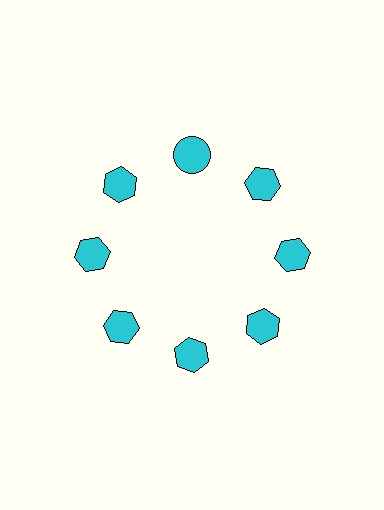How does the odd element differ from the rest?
It has a different shape: circle instead of hexagon.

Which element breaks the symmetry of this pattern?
The cyan circle at roughly the 12 o'clock position breaks the symmetry. All other shapes are cyan hexagons.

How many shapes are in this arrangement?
There are 8 shapes arranged in a ring pattern.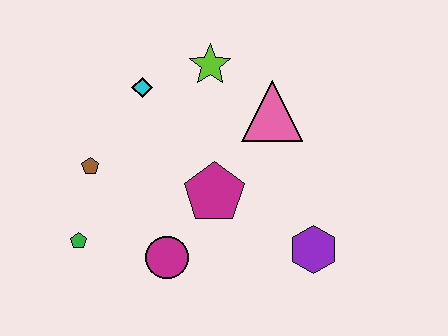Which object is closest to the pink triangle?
The lime star is closest to the pink triangle.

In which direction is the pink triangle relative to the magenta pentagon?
The pink triangle is above the magenta pentagon.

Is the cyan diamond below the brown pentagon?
No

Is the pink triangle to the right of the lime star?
Yes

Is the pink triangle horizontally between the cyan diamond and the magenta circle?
No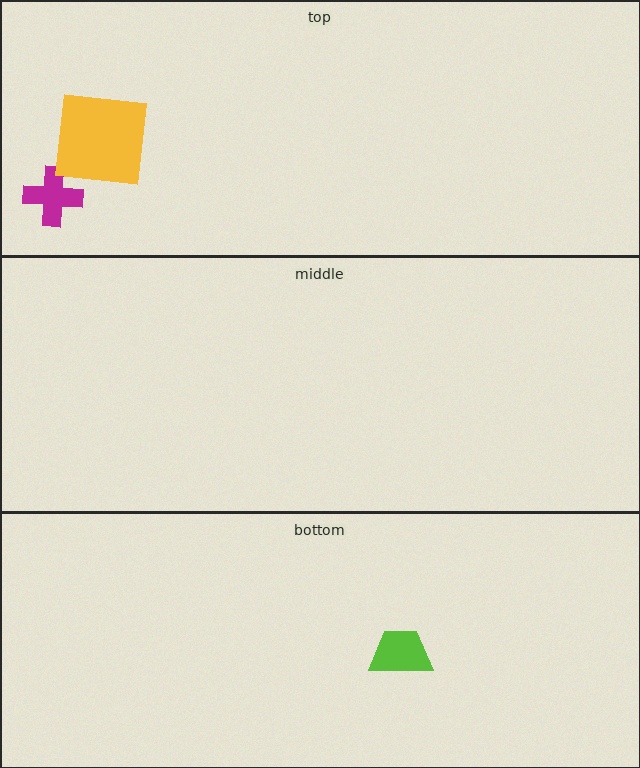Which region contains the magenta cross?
The top region.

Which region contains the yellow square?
The top region.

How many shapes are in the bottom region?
1.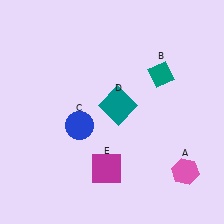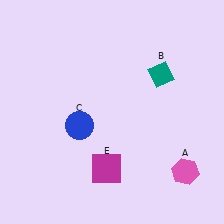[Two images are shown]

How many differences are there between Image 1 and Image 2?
There is 1 difference between the two images.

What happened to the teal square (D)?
The teal square (D) was removed in Image 2. It was in the top-right area of Image 1.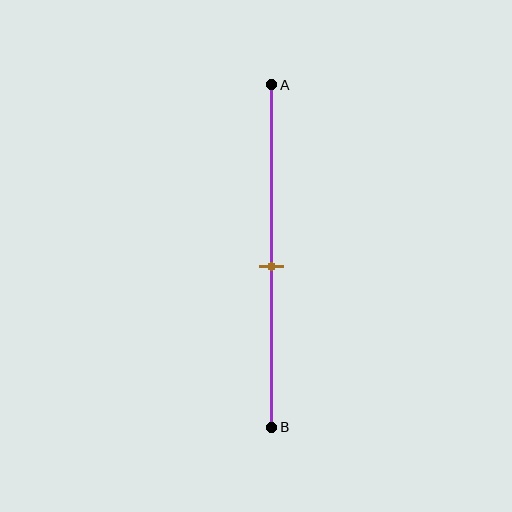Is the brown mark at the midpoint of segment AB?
No, the mark is at about 55% from A, not at the 50% midpoint.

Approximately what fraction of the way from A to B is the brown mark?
The brown mark is approximately 55% of the way from A to B.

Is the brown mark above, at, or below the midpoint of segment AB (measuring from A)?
The brown mark is below the midpoint of segment AB.